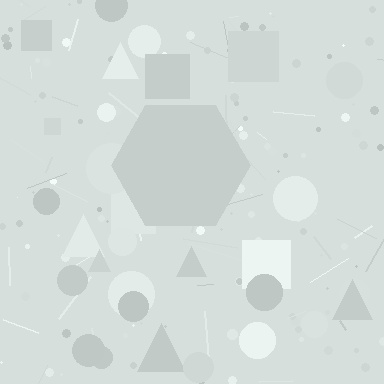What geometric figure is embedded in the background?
A hexagon is embedded in the background.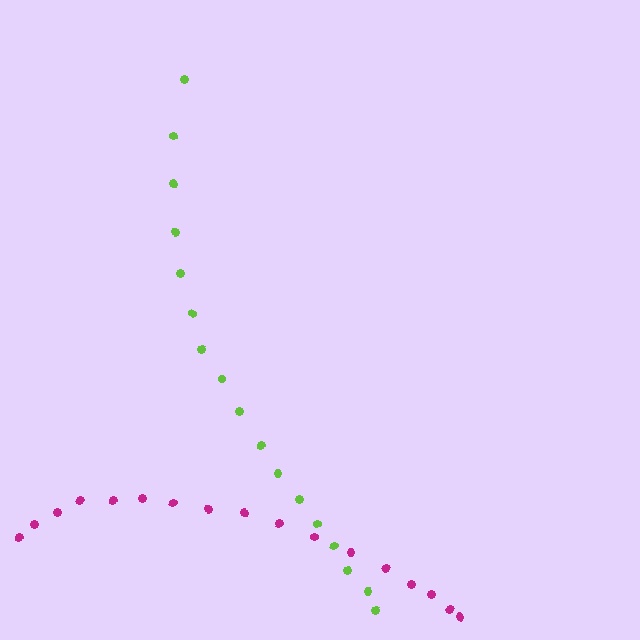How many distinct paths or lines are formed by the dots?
There are 2 distinct paths.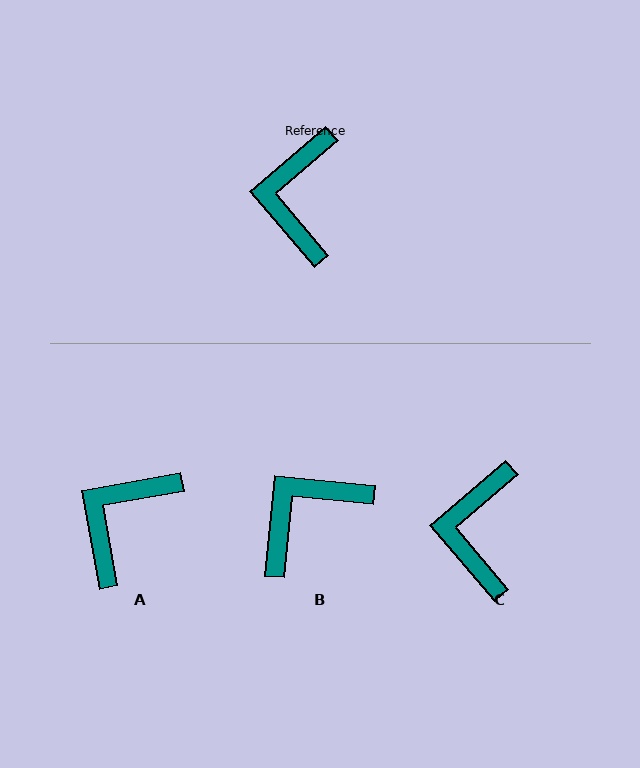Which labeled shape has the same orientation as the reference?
C.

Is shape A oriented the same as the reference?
No, it is off by about 30 degrees.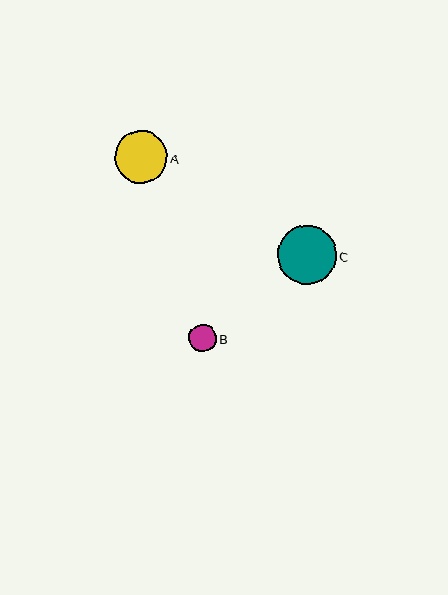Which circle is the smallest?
Circle B is the smallest with a size of approximately 27 pixels.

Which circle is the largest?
Circle C is the largest with a size of approximately 59 pixels.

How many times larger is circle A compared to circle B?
Circle A is approximately 1.9 times the size of circle B.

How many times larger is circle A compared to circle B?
Circle A is approximately 1.9 times the size of circle B.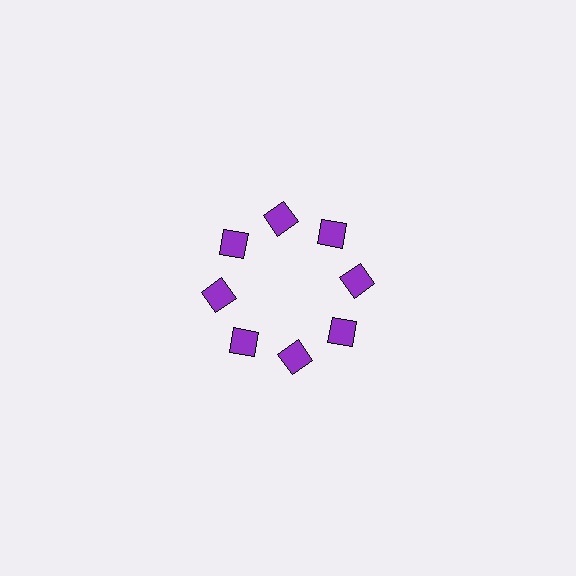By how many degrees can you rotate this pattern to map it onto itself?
The pattern maps onto itself every 45 degrees of rotation.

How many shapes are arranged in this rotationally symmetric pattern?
There are 8 shapes, arranged in 8 groups of 1.